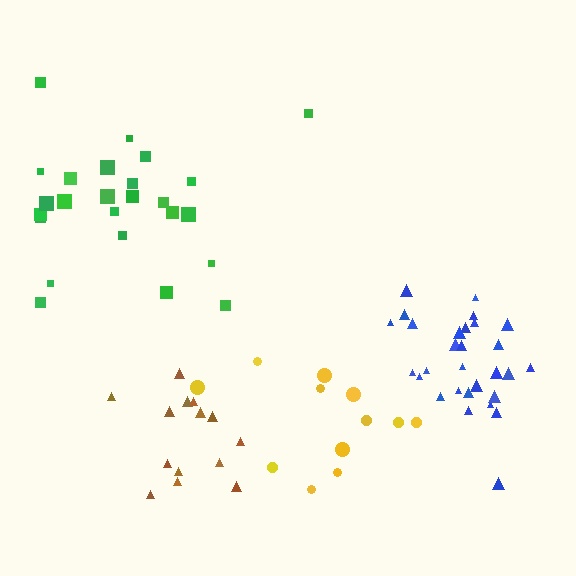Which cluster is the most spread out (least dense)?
Yellow.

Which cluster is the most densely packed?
Blue.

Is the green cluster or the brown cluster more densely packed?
Brown.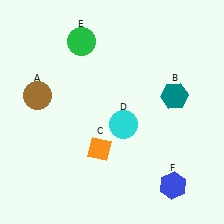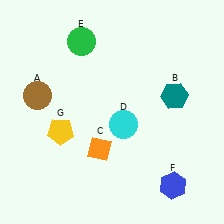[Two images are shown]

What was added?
A yellow pentagon (G) was added in Image 2.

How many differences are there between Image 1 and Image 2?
There is 1 difference between the two images.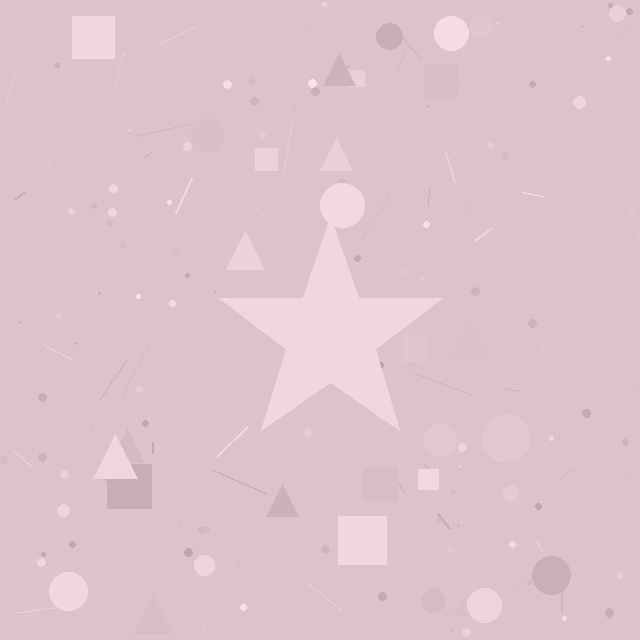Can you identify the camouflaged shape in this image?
The camouflaged shape is a star.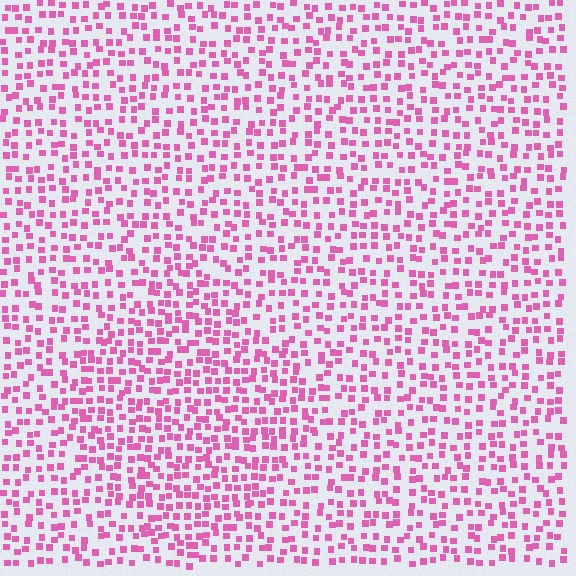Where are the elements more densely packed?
The elements are more densely packed inside the diamond boundary.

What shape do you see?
I see a diamond.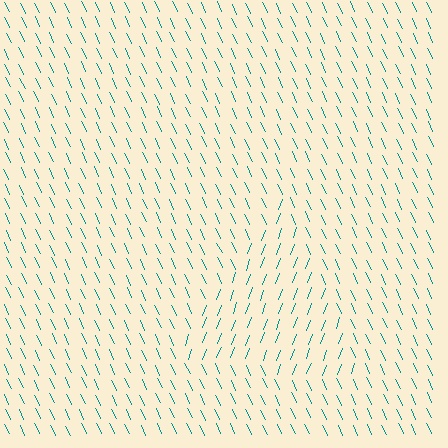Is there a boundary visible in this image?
Yes, there is a texture boundary formed by a change in line orientation.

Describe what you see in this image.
The image is filled with small teal line segments. A triangle region in the image has lines oriented differently from the surrounding lines, creating a visible texture boundary.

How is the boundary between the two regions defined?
The boundary is defined purely by a change in line orientation (approximately 45 degrees difference). All lines are the same color and thickness.